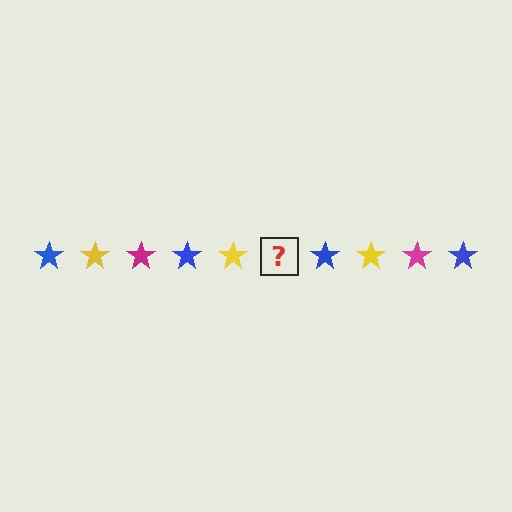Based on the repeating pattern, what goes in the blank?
The blank should be a magenta star.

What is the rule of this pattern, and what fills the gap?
The rule is that the pattern cycles through blue, yellow, magenta stars. The gap should be filled with a magenta star.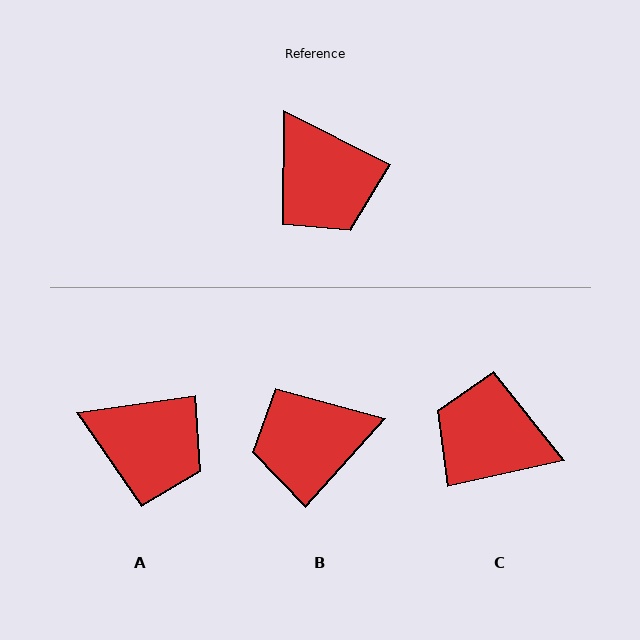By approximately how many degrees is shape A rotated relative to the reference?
Approximately 35 degrees counter-clockwise.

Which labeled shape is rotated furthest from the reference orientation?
C, about 141 degrees away.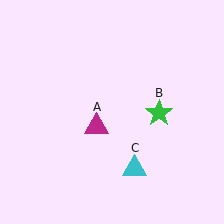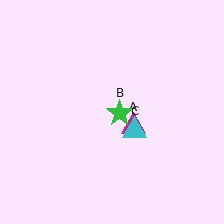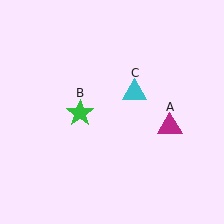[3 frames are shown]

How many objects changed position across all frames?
3 objects changed position: magenta triangle (object A), green star (object B), cyan triangle (object C).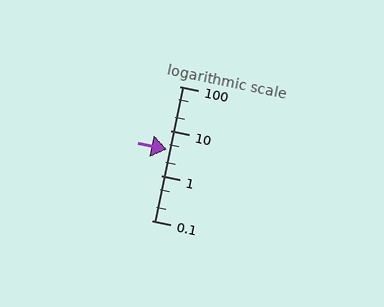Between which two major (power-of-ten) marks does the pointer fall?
The pointer is between 1 and 10.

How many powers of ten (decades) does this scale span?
The scale spans 3 decades, from 0.1 to 100.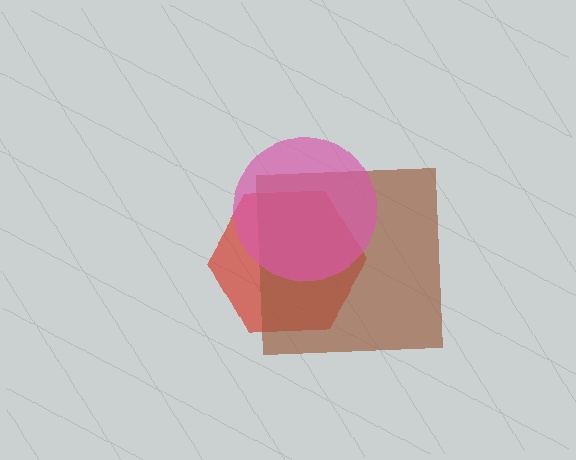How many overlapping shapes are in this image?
There are 3 overlapping shapes in the image.